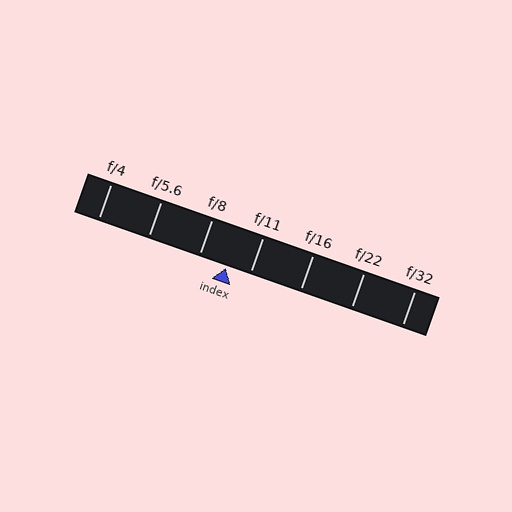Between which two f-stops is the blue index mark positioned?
The index mark is between f/8 and f/11.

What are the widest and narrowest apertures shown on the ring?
The widest aperture shown is f/4 and the narrowest is f/32.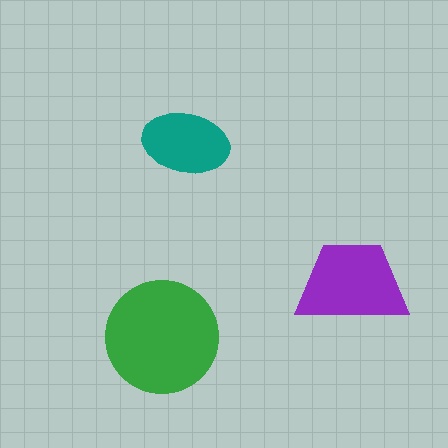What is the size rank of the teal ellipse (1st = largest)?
3rd.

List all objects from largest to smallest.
The green circle, the purple trapezoid, the teal ellipse.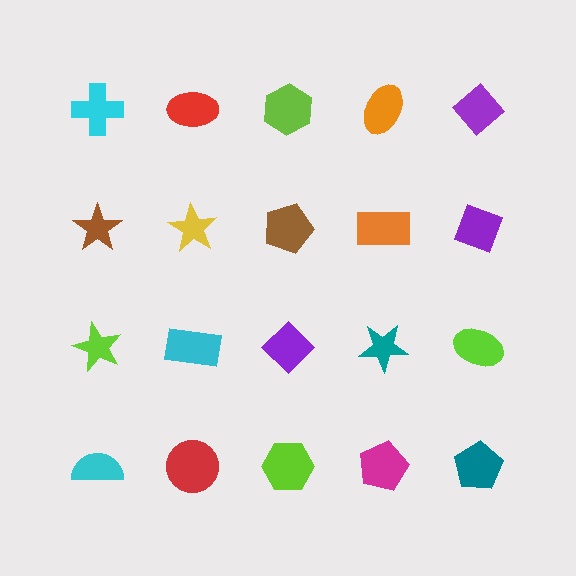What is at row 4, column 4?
A magenta pentagon.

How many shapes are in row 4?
5 shapes.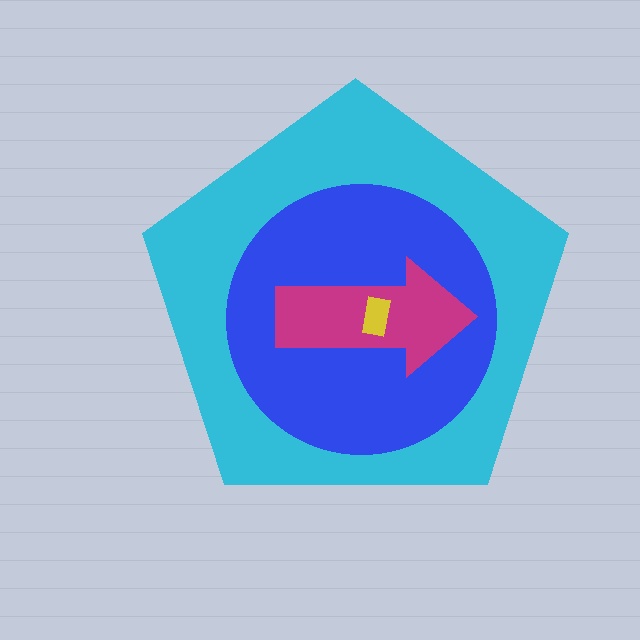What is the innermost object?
The yellow rectangle.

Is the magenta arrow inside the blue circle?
Yes.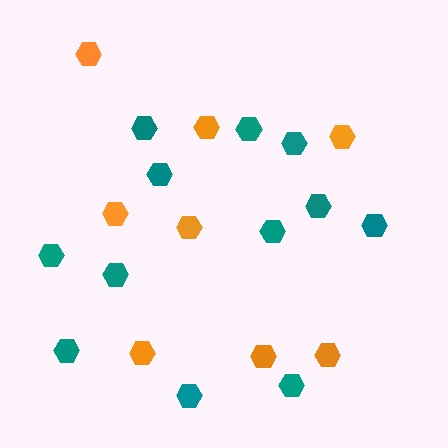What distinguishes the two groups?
There are 2 groups: one group of orange hexagons (8) and one group of teal hexagons (12).